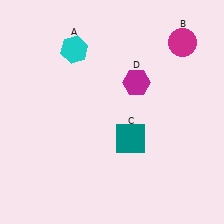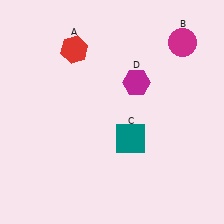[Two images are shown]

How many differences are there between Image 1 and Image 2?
There is 1 difference between the two images.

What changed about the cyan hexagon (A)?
In Image 1, A is cyan. In Image 2, it changed to red.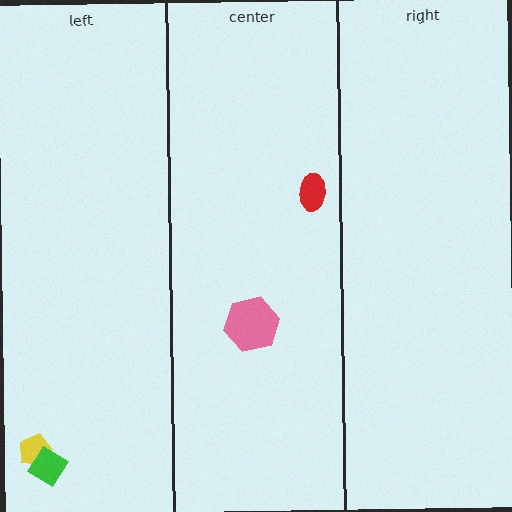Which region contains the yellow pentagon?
The left region.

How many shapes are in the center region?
2.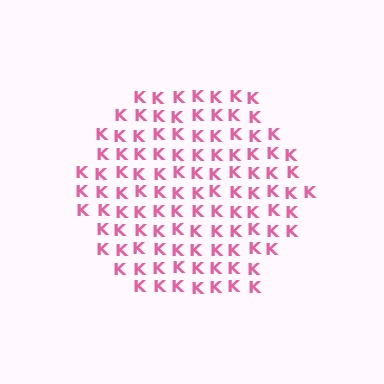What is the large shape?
The large shape is a hexagon.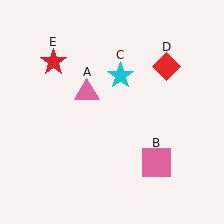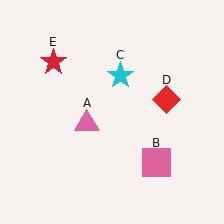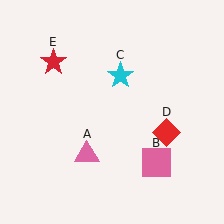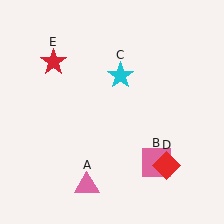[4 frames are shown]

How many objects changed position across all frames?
2 objects changed position: pink triangle (object A), red diamond (object D).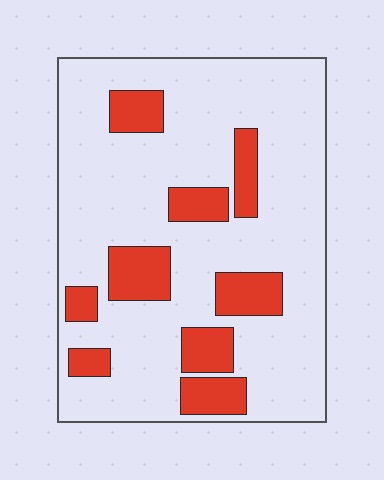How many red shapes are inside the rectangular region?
9.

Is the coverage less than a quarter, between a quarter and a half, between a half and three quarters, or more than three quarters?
Less than a quarter.